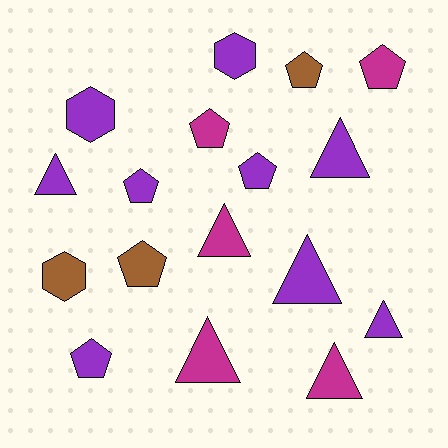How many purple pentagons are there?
There are 3 purple pentagons.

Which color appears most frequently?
Purple, with 9 objects.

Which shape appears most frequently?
Triangle, with 7 objects.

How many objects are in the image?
There are 17 objects.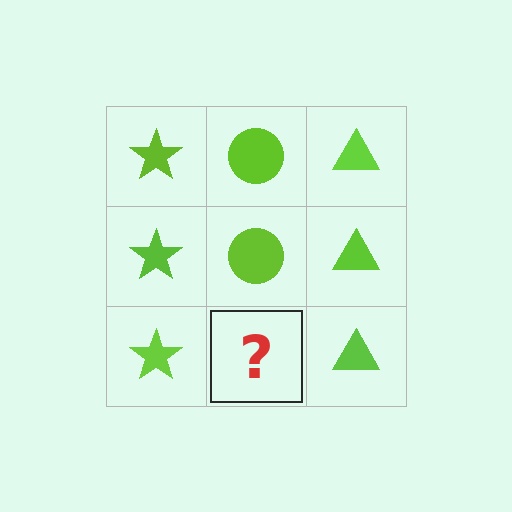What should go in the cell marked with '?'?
The missing cell should contain a lime circle.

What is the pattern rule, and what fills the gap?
The rule is that each column has a consistent shape. The gap should be filled with a lime circle.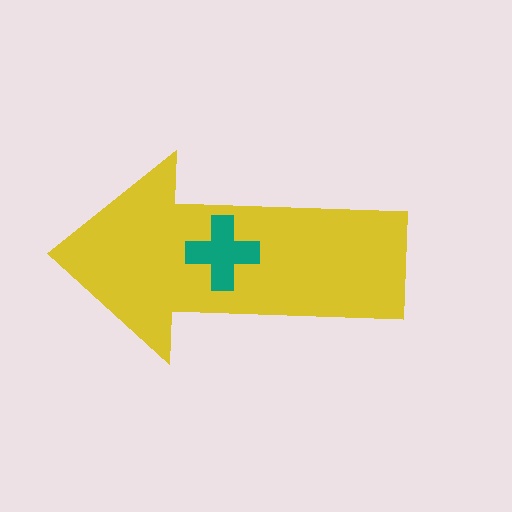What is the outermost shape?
The yellow arrow.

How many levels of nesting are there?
2.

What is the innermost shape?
The teal cross.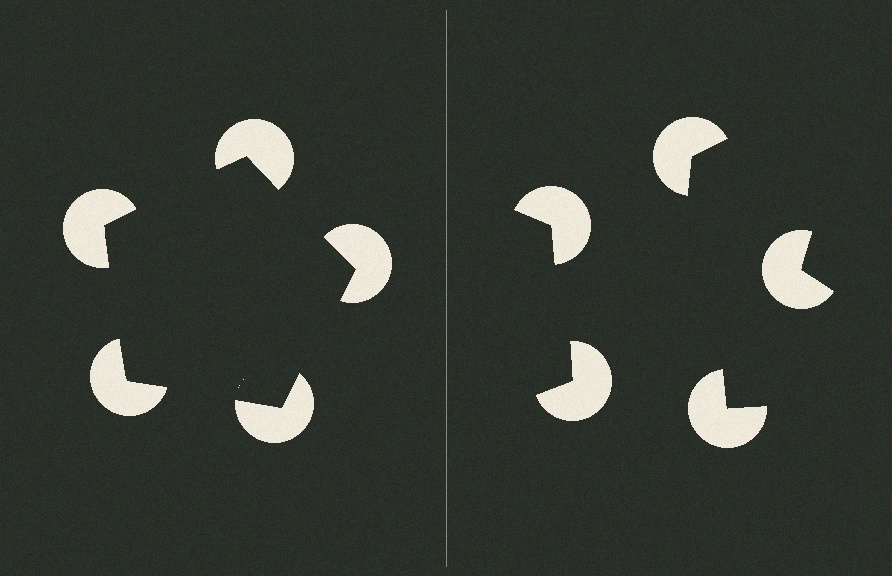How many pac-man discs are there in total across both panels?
10 — 5 on each side.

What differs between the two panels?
The pac-man discs are positioned identically on both sides; only the wedge orientations differ. On the left they align to a pentagon; on the right they are misaligned.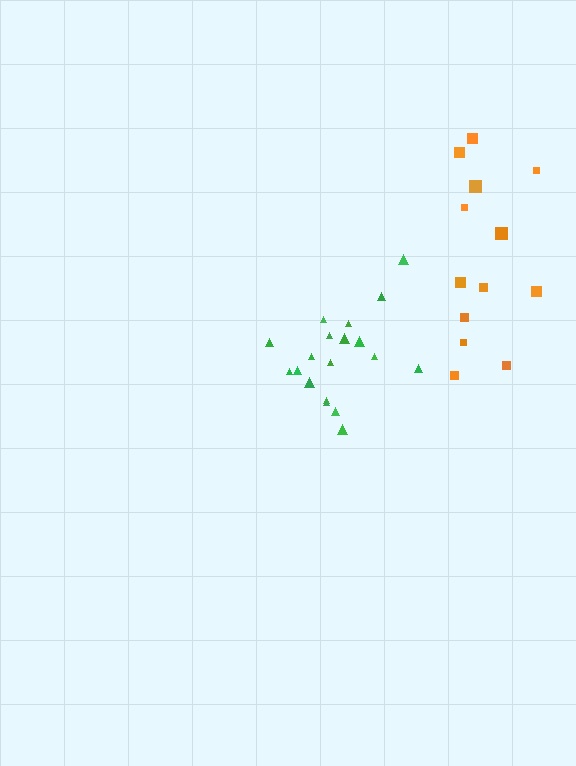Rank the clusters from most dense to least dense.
green, orange.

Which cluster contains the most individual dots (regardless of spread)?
Green (19).